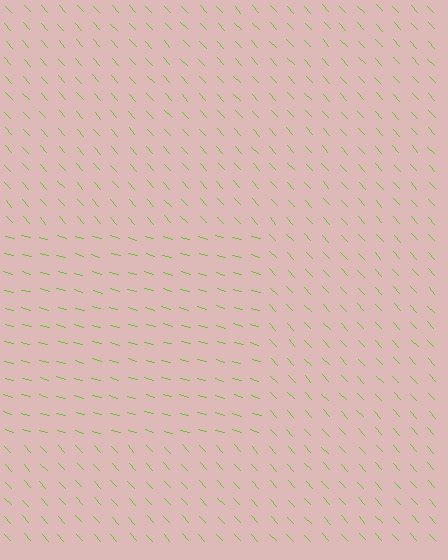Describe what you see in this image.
The image is filled with small lime line segments. A rectangle region in the image has lines oriented differently from the surrounding lines, creating a visible texture boundary.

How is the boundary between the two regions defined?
The boundary is defined purely by a change in line orientation (approximately 32 degrees difference). All lines are the same color and thickness.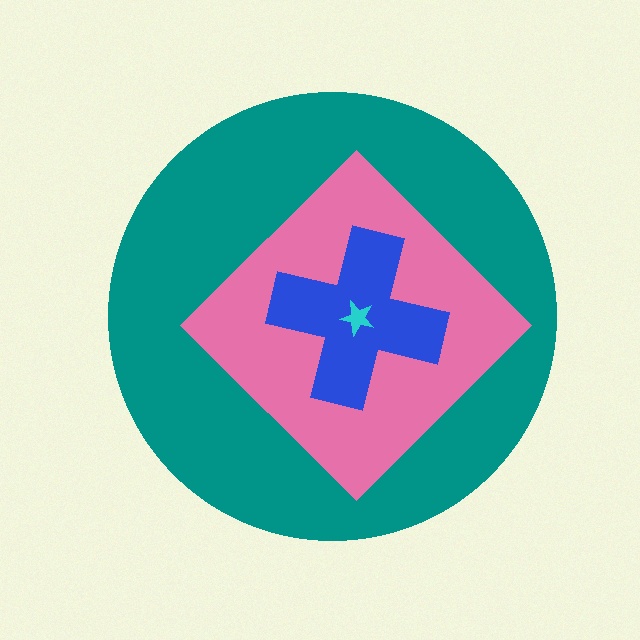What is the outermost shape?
The teal circle.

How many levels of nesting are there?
4.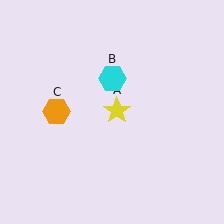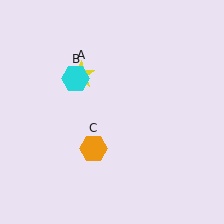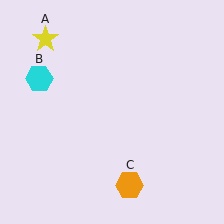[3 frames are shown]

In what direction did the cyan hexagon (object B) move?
The cyan hexagon (object B) moved left.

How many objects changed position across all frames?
3 objects changed position: yellow star (object A), cyan hexagon (object B), orange hexagon (object C).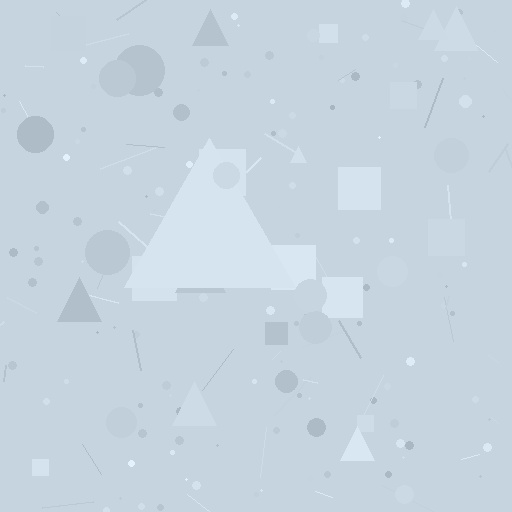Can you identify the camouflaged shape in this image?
The camouflaged shape is a triangle.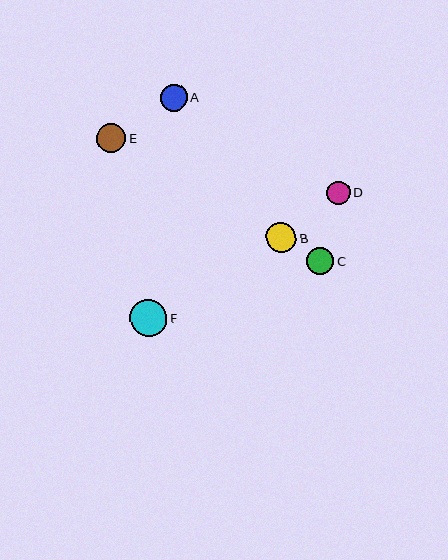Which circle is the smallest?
Circle D is the smallest with a size of approximately 24 pixels.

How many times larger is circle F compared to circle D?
Circle F is approximately 1.6 times the size of circle D.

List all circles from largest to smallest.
From largest to smallest: F, B, E, A, C, D.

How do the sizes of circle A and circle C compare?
Circle A and circle C are approximately the same size.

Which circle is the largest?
Circle F is the largest with a size of approximately 37 pixels.